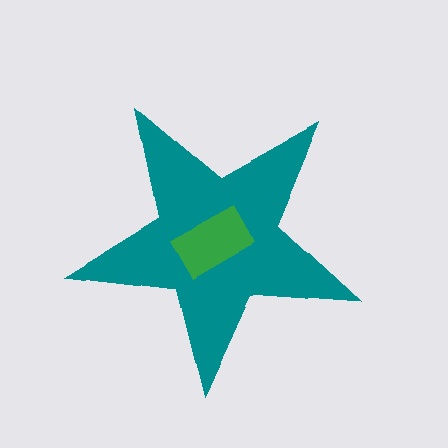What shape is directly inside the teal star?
The green rectangle.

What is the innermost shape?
The green rectangle.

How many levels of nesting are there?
2.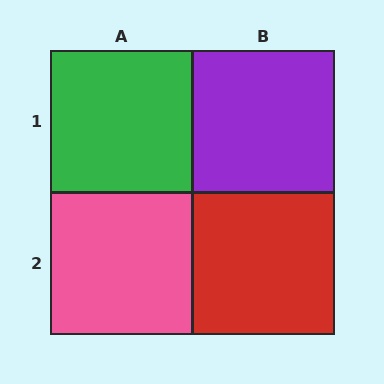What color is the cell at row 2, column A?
Pink.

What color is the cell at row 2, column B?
Red.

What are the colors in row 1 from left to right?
Green, purple.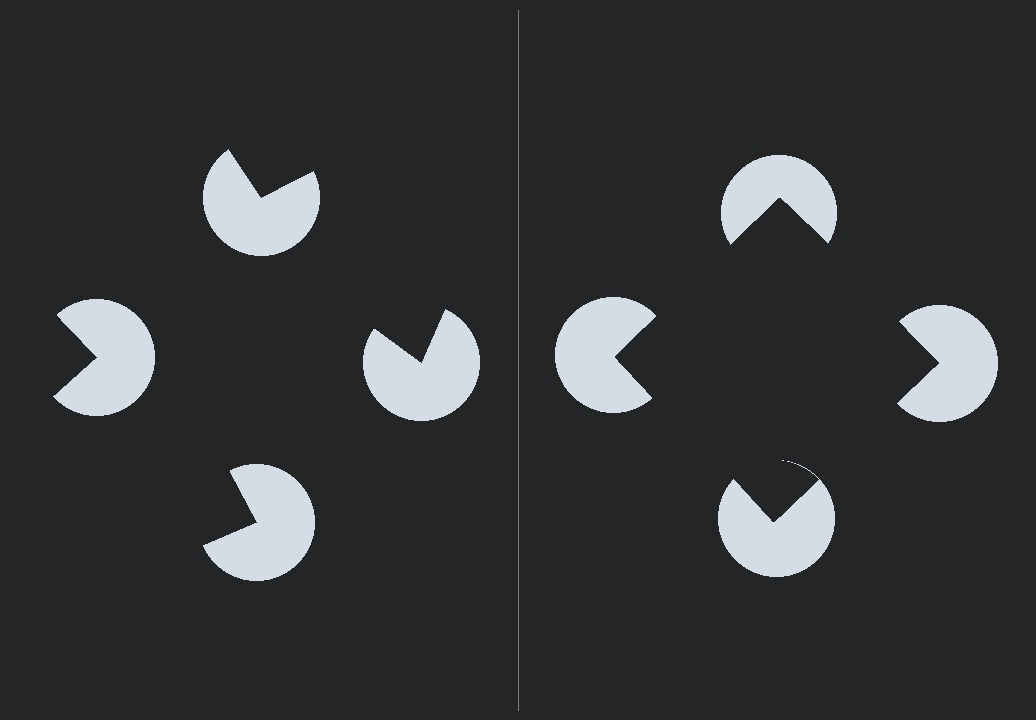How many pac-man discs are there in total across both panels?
8 — 4 on each side.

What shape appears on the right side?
An illusory square.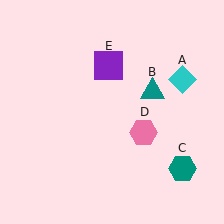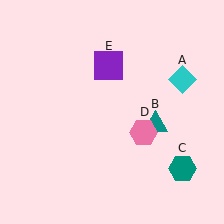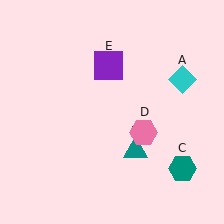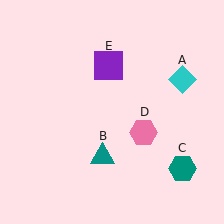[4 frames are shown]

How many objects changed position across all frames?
1 object changed position: teal triangle (object B).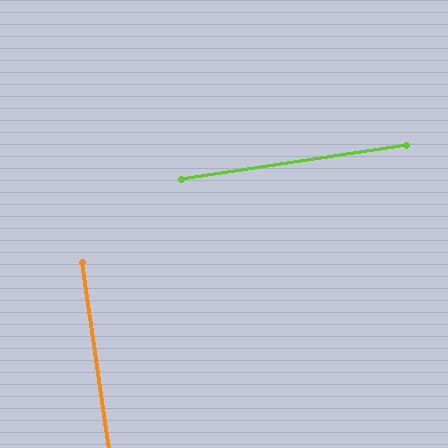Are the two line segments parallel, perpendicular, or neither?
Perpendicular — they meet at approximately 90°.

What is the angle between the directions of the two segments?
Approximately 90 degrees.